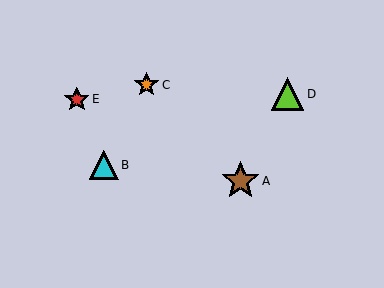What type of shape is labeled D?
Shape D is a lime triangle.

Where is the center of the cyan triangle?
The center of the cyan triangle is at (104, 165).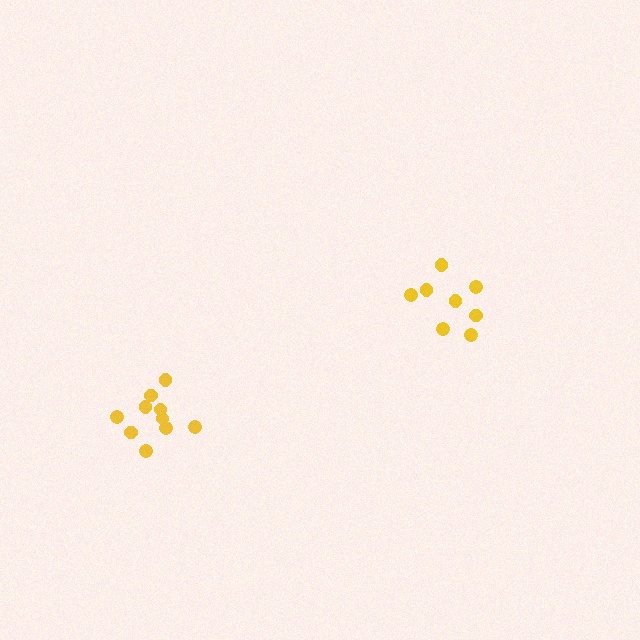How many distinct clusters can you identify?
There are 2 distinct clusters.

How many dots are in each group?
Group 1: 10 dots, Group 2: 8 dots (18 total).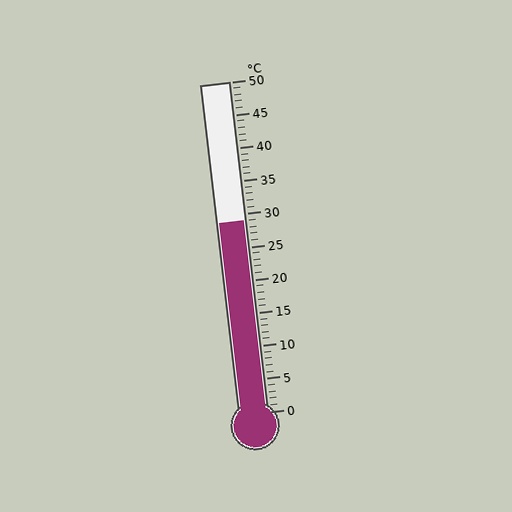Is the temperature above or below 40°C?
The temperature is below 40°C.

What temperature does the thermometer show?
The thermometer shows approximately 29°C.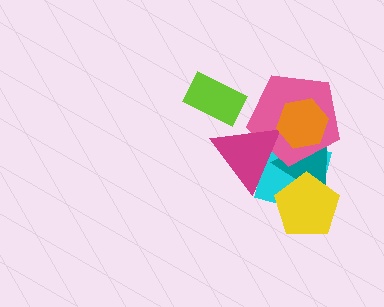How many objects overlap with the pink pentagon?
4 objects overlap with the pink pentagon.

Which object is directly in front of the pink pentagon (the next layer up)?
The magenta triangle is directly in front of the pink pentagon.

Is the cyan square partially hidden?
Yes, it is partially covered by another shape.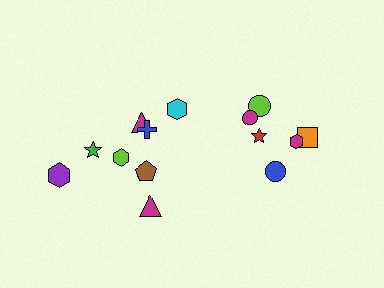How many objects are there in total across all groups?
There are 14 objects.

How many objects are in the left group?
There are 8 objects.